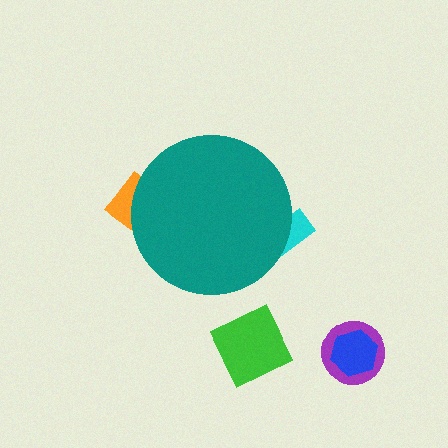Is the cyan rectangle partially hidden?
Yes, the cyan rectangle is partially hidden behind the teal circle.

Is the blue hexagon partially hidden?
No, the blue hexagon is fully visible.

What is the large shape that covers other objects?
A teal circle.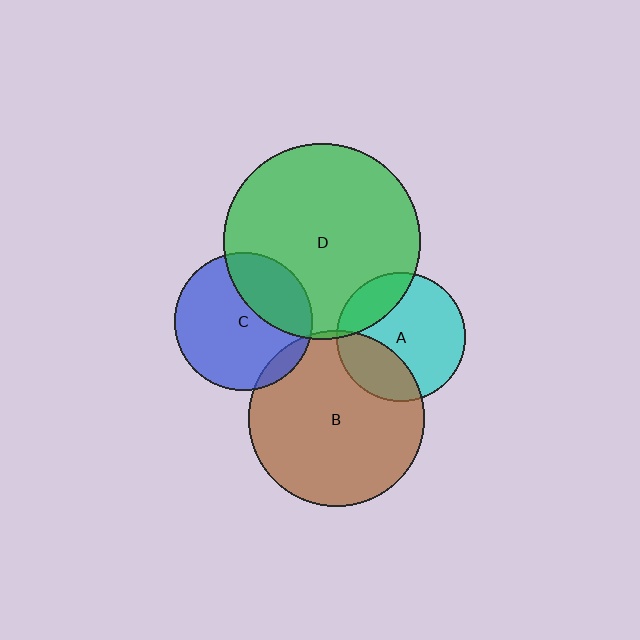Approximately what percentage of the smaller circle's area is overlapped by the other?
Approximately 20%.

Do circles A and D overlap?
Yes.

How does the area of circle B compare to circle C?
Approximately 1.6 times.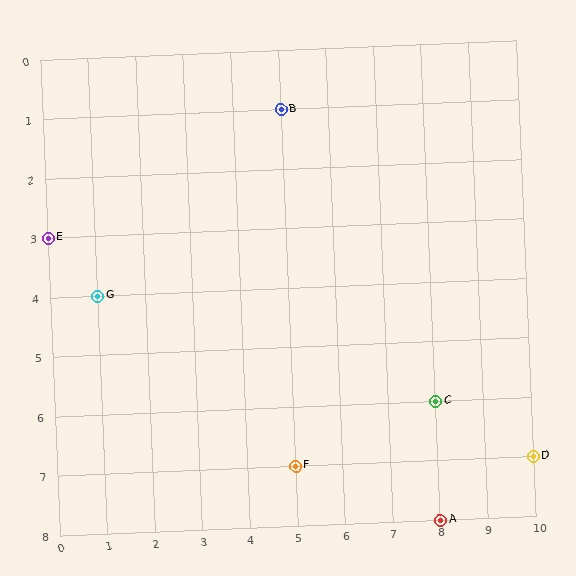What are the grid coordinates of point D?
Point D is at grid coordinates (10, 7).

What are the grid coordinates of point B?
Point B is at grid coordinates (5, 1).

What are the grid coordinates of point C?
Point C is at grid coordinates (8, 6).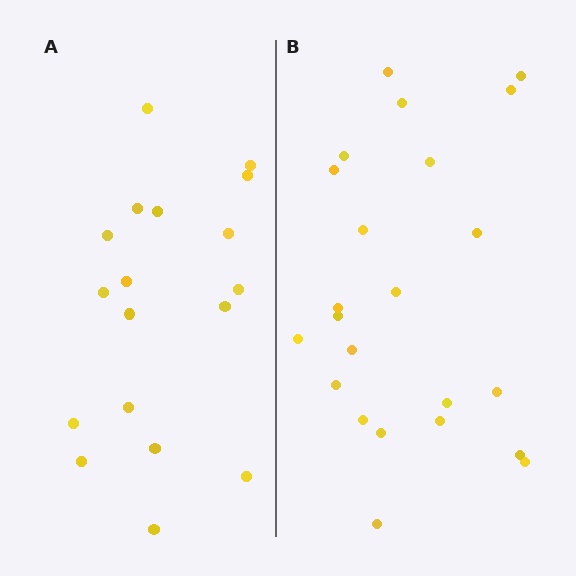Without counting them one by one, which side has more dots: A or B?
Region B (the right region) has more dots.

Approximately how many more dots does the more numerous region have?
Region B has about 5 more dots than region A.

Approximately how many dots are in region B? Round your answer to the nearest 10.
About 20 dots. (The exact count is 23, which rounds to 20.)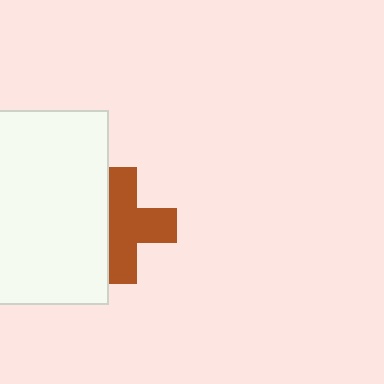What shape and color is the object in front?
The object in front is a white rectangle.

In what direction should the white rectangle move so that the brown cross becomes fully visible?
The white rectangle should move left. That is the shortest direction to clear the overlap and leave the brown cross fully visible.